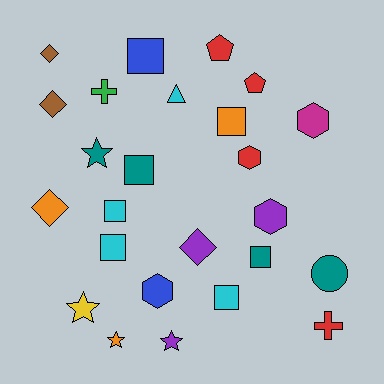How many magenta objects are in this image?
There is 1 magenta object.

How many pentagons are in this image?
There are 2 pentagons.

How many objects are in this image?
There are 25 objects.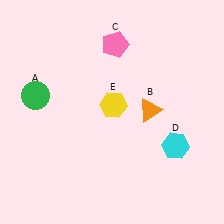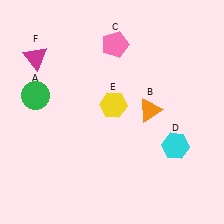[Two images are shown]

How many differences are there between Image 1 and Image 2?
There is 1 difference between the two images.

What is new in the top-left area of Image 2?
A magenta triangle (F) was added in the top-left area of Image 2.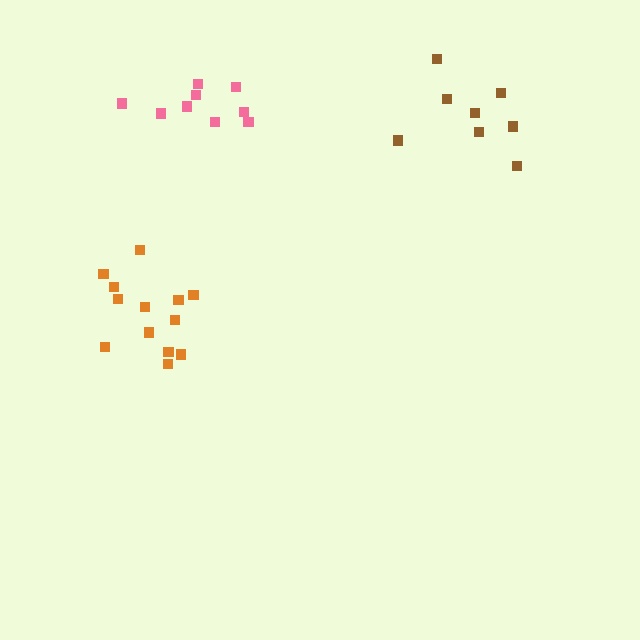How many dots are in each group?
Group 1: 13 dots, Group 2: 8 dots, Group 3: 9 dots (30 total).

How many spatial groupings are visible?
There are 3 spatial groupings.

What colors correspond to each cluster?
The clusters are colored: orange, brown, pink.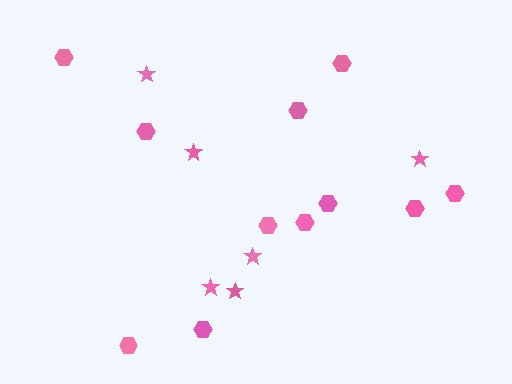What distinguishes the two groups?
There are 2 groups: one group of hexagons (11) and one group of stars (6).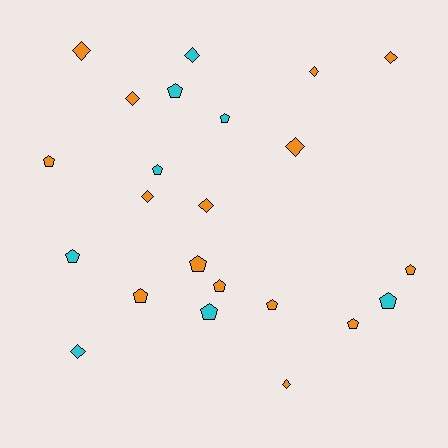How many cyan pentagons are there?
There are 6 cyan pentagons.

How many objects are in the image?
There are 23 objects.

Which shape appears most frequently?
Pentagon, with 13 objects.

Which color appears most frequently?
Orange, with 15 objects.